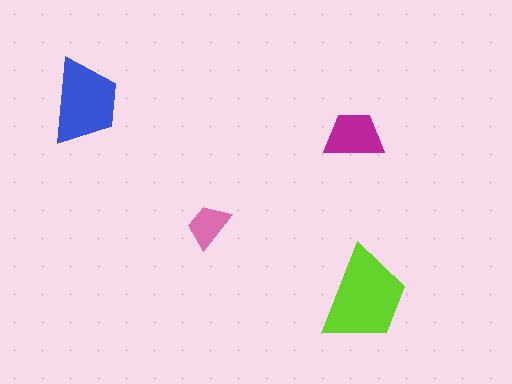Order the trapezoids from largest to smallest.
the lime one, the blue one, the magenta one, the pink one.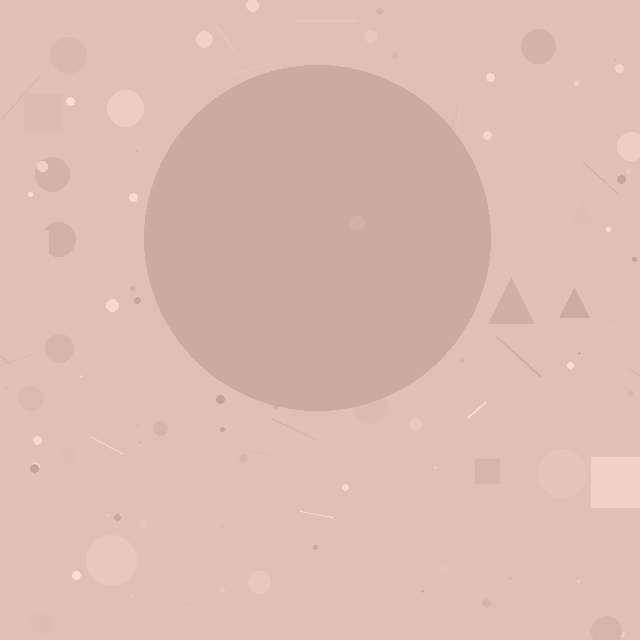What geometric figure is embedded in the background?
A circle is embedded in the background.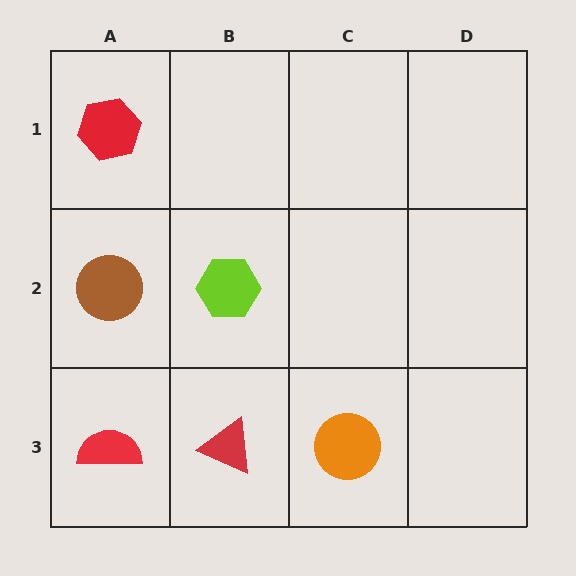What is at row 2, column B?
A lime hexagon.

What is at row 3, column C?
An orange circle.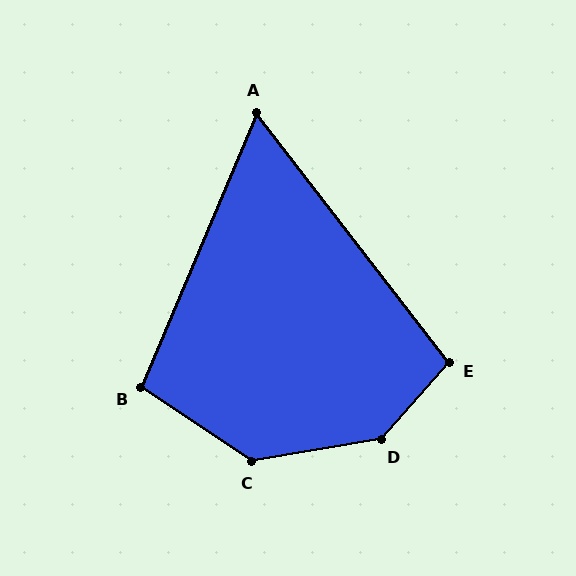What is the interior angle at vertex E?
Approximately 101 degrees (obtuse).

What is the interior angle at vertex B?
Approximately 101 degrees (obtuse).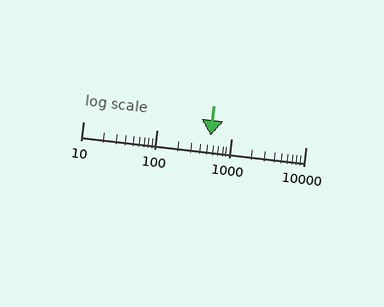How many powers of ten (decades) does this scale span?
The scale spans 3 decades, from 10 to 10000.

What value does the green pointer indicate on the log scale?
The pointer indicates approximately 530.